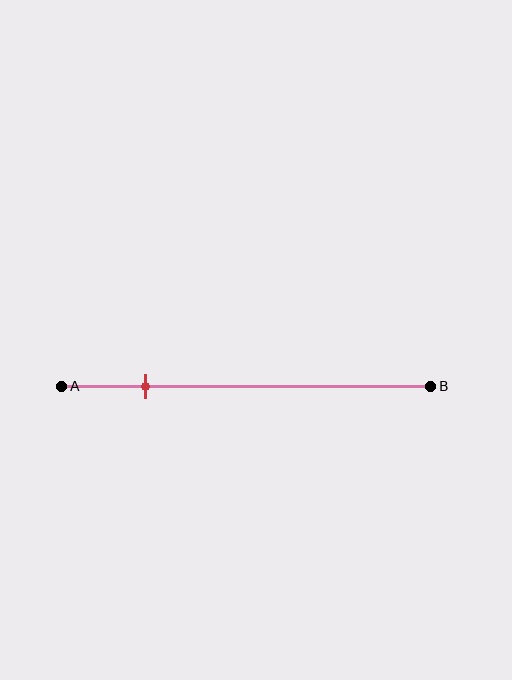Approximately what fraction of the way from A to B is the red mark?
The red mark is approximately 25% of the way from A to B.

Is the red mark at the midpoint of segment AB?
No, the mark is at about 25% from A, not at the 50% midpoint.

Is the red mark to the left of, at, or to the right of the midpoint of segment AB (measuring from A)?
The red mark is to the left of the midpoint of segment AB.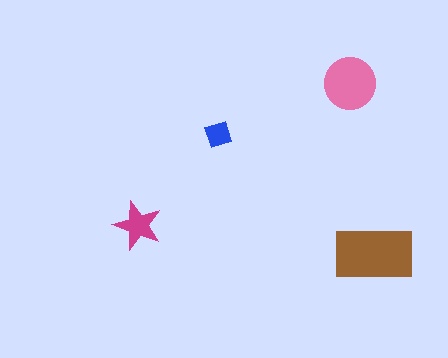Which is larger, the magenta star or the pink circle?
The pink circle.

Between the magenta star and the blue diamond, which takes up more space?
The magenta star.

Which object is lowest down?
The brown rectangle is bottommost.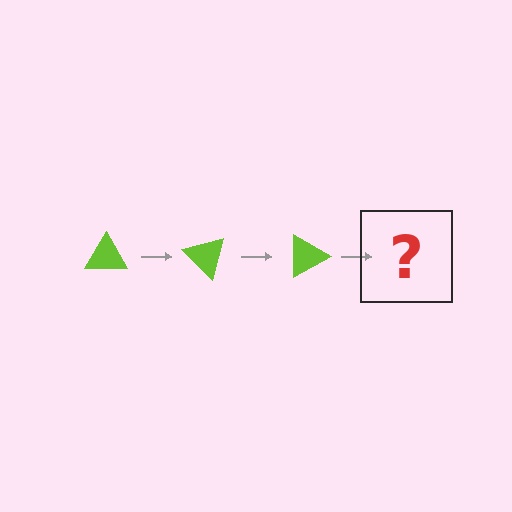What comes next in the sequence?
The next element should be a lime triangle rotated 135 degrees.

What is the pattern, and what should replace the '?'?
The pattern is that the triangle rotates 45 degrees each step. The '?' should be a lime triangle rotated 135 degrees.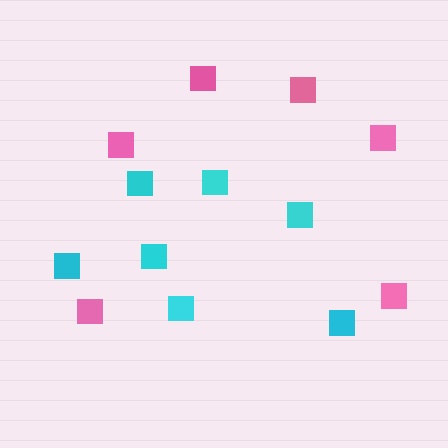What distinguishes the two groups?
There are 2 groups: one group of pink squares (6) and one group of cyan squares (7).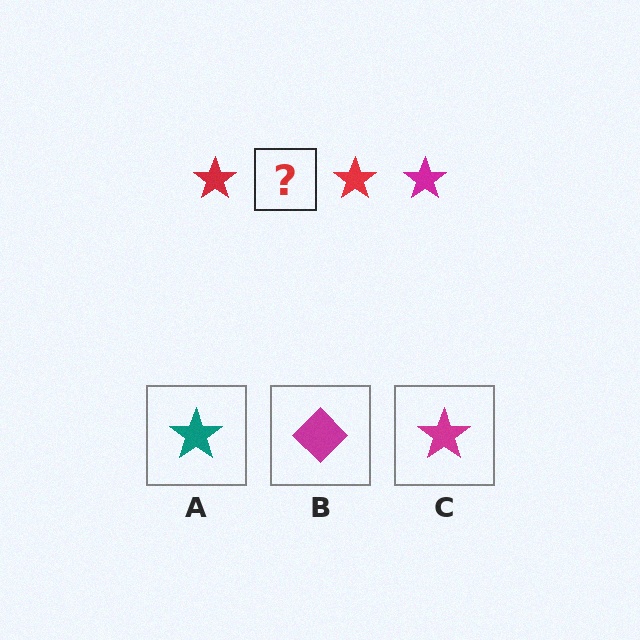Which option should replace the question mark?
Option C.